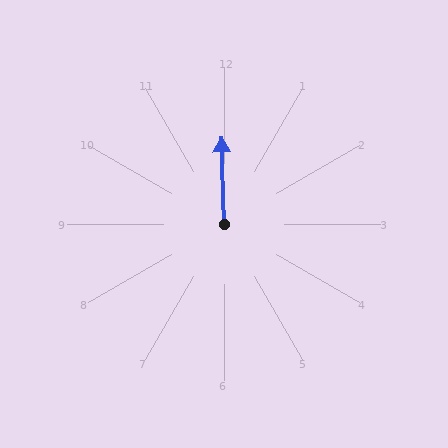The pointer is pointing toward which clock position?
Roughly 12 o'clock.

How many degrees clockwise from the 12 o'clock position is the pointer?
Approximately 358 degrees.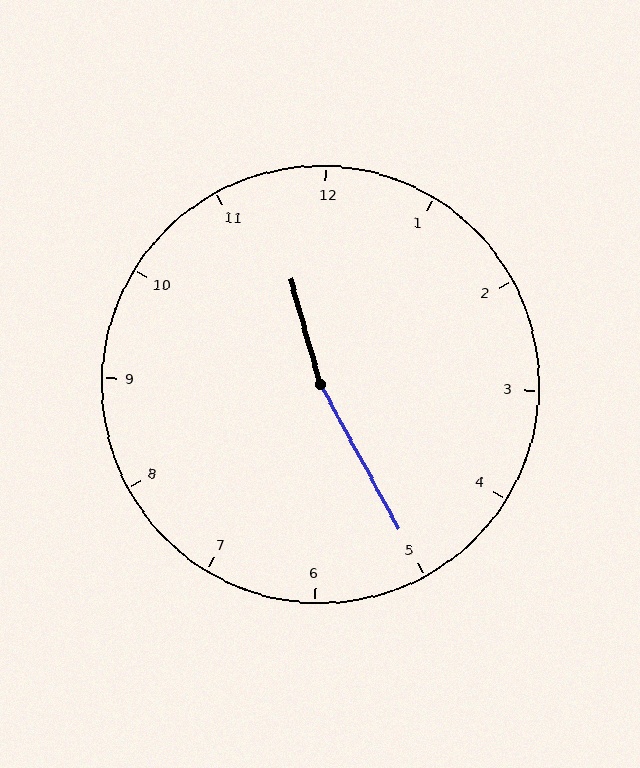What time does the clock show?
11:25.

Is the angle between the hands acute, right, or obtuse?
It is obtuse.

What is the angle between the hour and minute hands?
Approximately 168 degrees.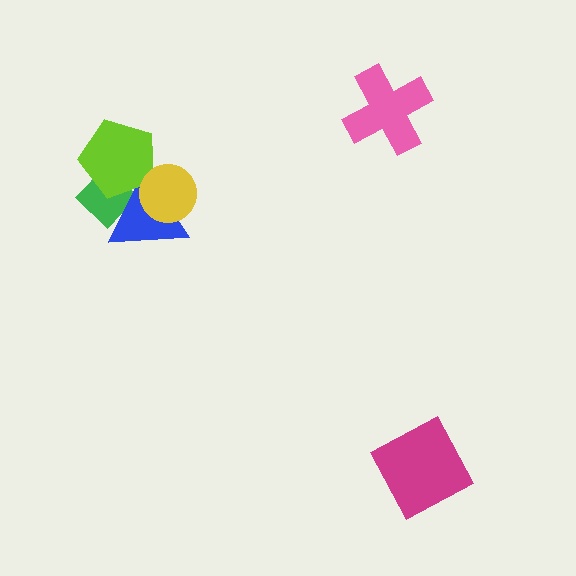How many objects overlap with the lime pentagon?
3 objects overlap with the lime pentagon.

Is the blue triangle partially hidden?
Yes, it is partially covered by another shape.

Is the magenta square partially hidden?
No, no other shape covers it.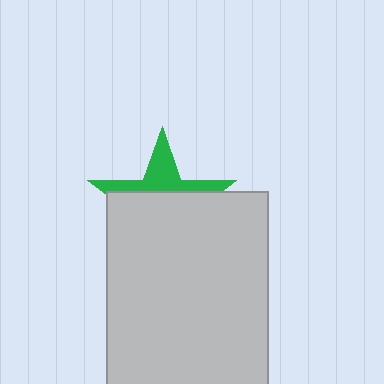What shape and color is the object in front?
The object in front is a light gray rectangle.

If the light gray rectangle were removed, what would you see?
You would see the complete green star.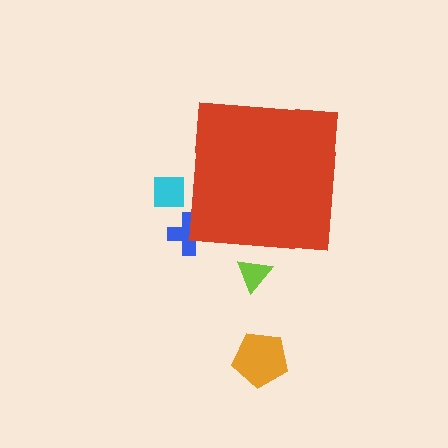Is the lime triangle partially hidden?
Yes, the lime triangle is partially hidden behind the red square.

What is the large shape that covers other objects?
A red square.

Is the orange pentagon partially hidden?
No, the orange pentagon is fully visible.